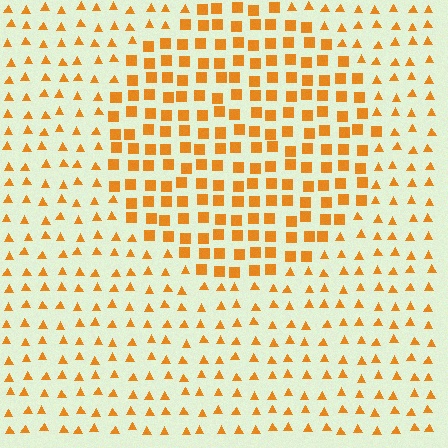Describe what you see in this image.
The image is filled with small orange elements arranged in a uniform grid. A circle-shaped region contains squares, while the surrounding area contains triangles. The boundary is defined purely by the change in element shape.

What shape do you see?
I see a circle.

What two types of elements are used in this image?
The image uses squares inside the circle region and triangles outside it.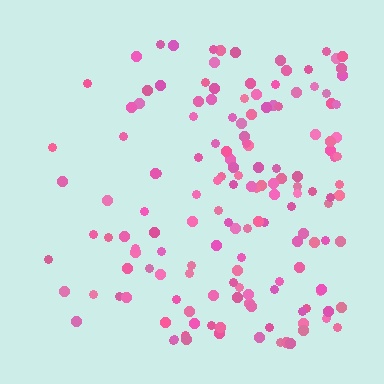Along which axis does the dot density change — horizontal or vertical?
Horizontal.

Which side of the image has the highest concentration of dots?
The right.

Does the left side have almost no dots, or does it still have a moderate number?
Still a moderate number, just noticeably fewer than the right.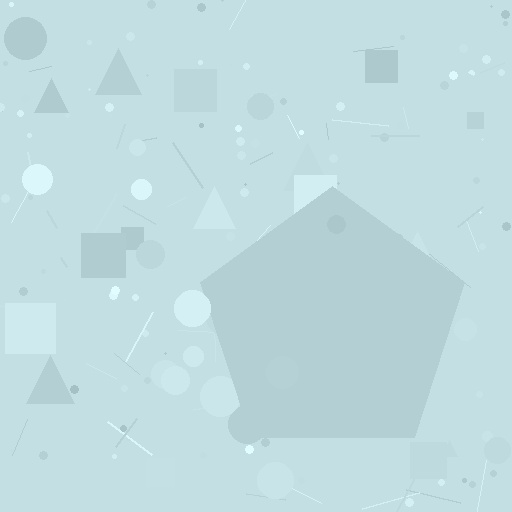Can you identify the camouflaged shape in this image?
The camouflaged shape is a pentagon.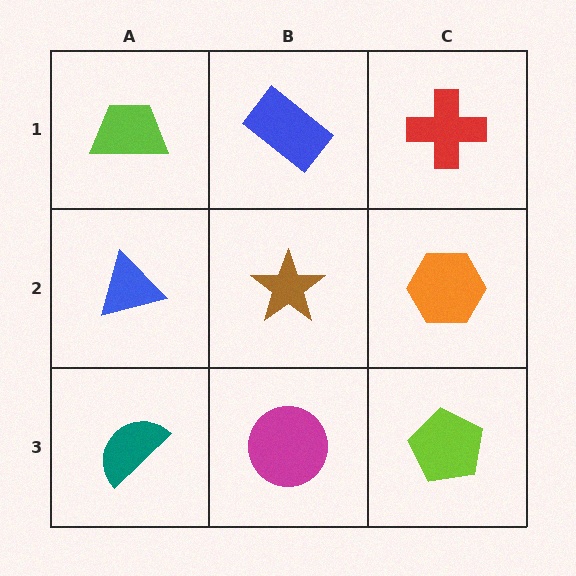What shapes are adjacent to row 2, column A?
A lime trapezoid (row 1, column A), a teal semicircle (row 3, column A), a brown star (row 2, column B).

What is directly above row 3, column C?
An orange hexagon.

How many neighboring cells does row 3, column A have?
2.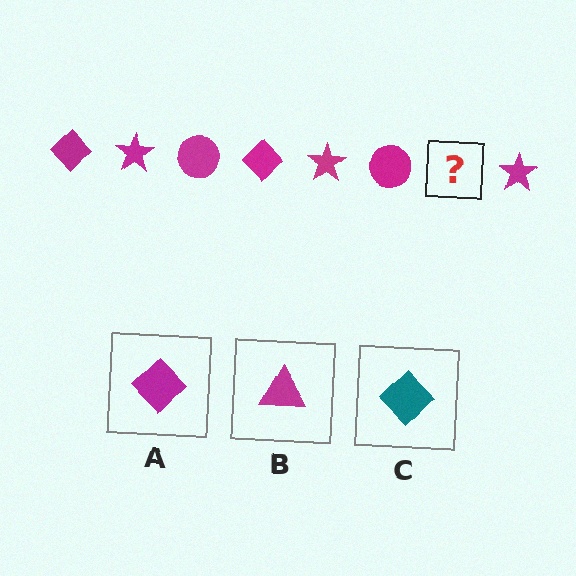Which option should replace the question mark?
Option A.